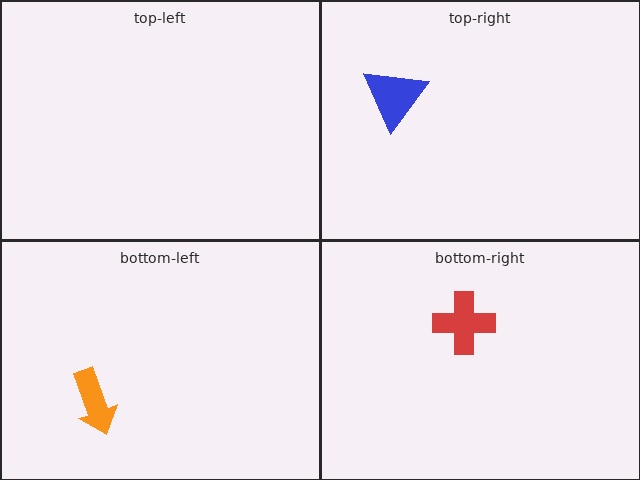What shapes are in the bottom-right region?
The red cross.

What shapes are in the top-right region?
The blue triangle.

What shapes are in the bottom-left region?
The orange arrow.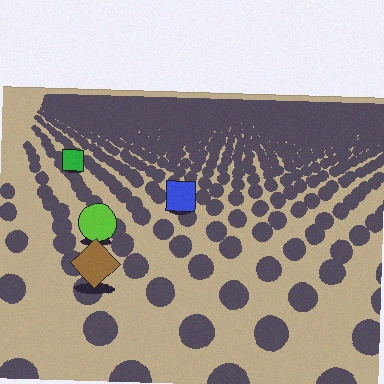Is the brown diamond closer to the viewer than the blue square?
Yes. The brown diamond is closer — you can tell from the texture gradient: the ground texture is coarser near it.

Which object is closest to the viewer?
The brown diamond is closest. The texture marks near it are larger and more spread out.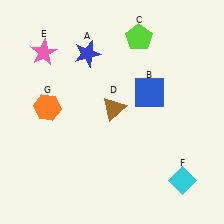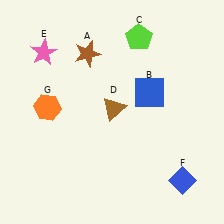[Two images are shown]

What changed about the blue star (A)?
In Image 1, A is blue. In Image 2, it changed to brown.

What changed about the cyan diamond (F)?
In Image 1, F is cyan. In Image 2, it changed to blue.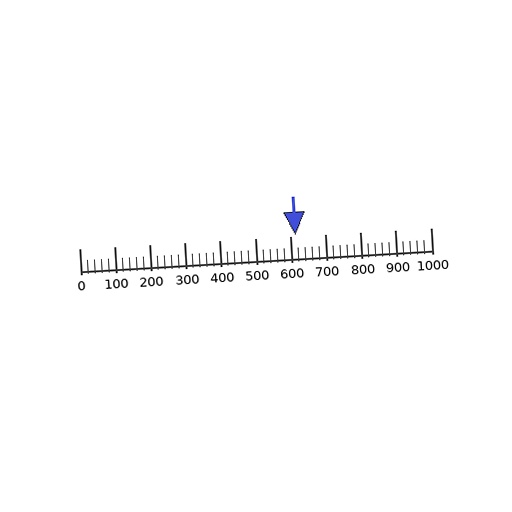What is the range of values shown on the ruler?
The ruler shows values from 0 to 1000.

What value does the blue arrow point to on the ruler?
The blue arrow points to approximately 615.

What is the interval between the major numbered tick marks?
The major tick marks are spaced 100 units apart.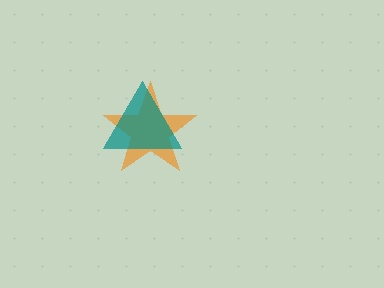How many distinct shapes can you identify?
There are 2 distinct shapes: an orange star, a teal triangle.